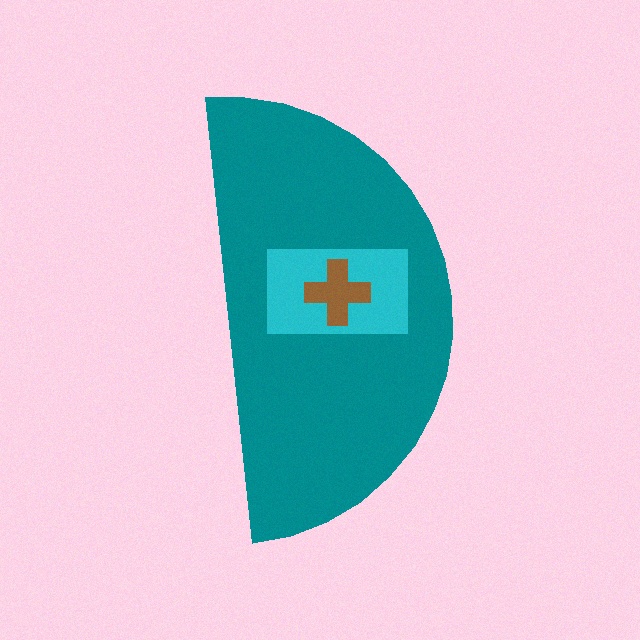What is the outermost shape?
The teal semicircle.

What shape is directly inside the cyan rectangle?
The brown cross.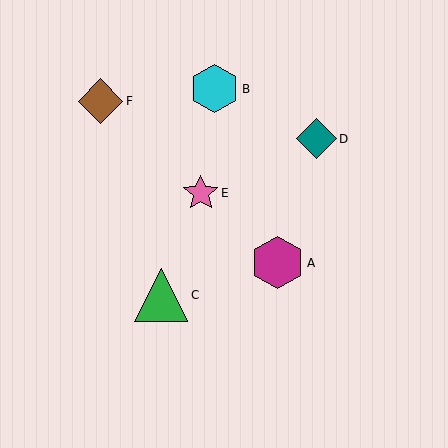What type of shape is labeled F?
Shape F is a brown diamond.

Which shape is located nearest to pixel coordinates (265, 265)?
The magenta hexagon (labeled A) at (278, 263) is nearest to that location.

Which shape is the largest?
The green triangle (labeled C) is the largest.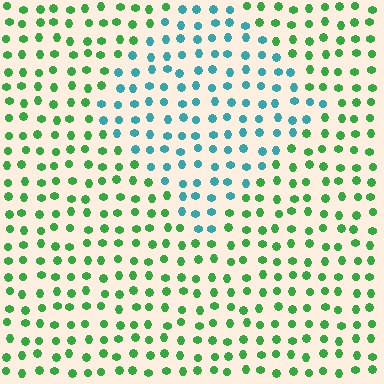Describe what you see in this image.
The image is filled with small green elements in a uniform arrangement. A diamond-shaped region is visible where the elements are tinted to a slightly different hue, forming a subtle color boundary.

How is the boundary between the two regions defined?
The boundary is defined purely by a slight shift in hue (about 55 degrees). Spacing, size, and orientation are identical on both sides.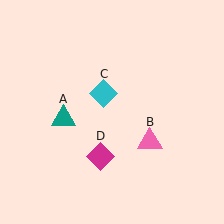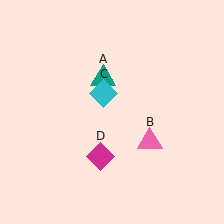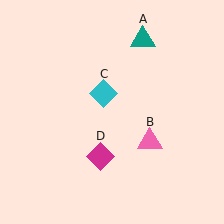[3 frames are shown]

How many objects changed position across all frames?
1 object changed position: teal triangle (object A).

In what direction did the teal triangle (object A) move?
The teal triangle (object A) moved up and to the right.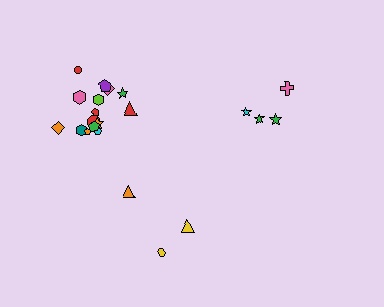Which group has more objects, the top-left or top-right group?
The top-left group.